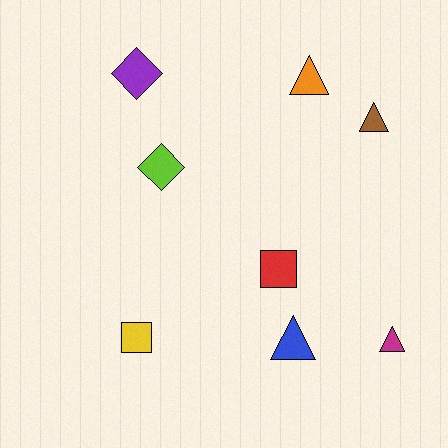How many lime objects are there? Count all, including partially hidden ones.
There is 1 lime object.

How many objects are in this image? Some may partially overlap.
There are 8 objects.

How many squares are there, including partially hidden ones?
There are 2 squares.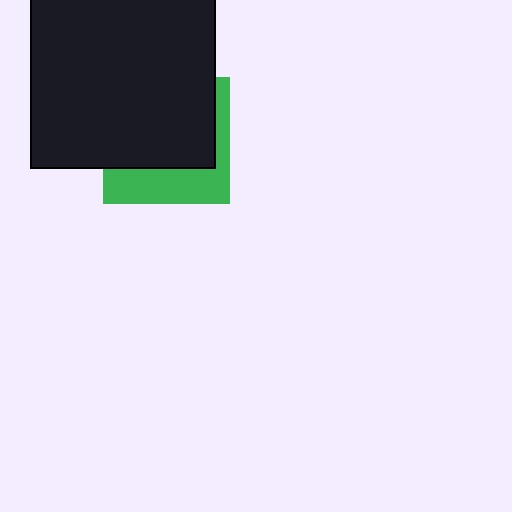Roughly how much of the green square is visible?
A small part of it is visible (roughly 35%).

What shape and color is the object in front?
The object in front is a black rectangle.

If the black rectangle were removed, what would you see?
You would see the complete green square.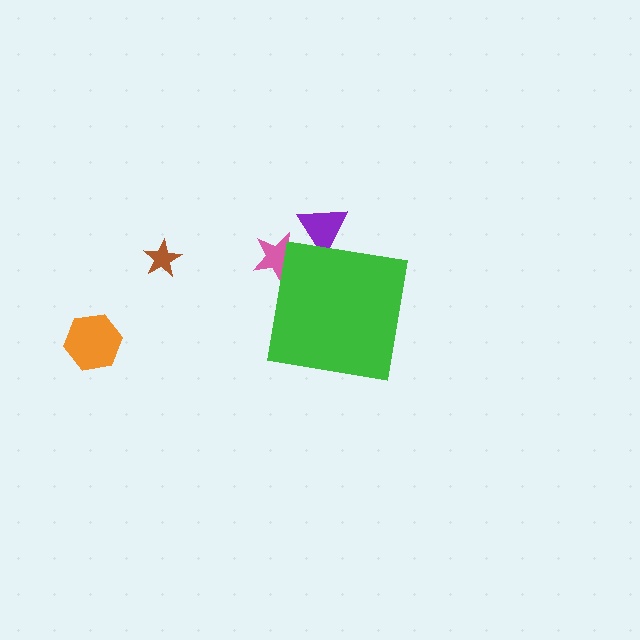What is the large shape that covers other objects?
A green square.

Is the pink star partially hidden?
Yes, the pink star is partially hidden behind the green square.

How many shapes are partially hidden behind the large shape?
2 shapes are partially hidden.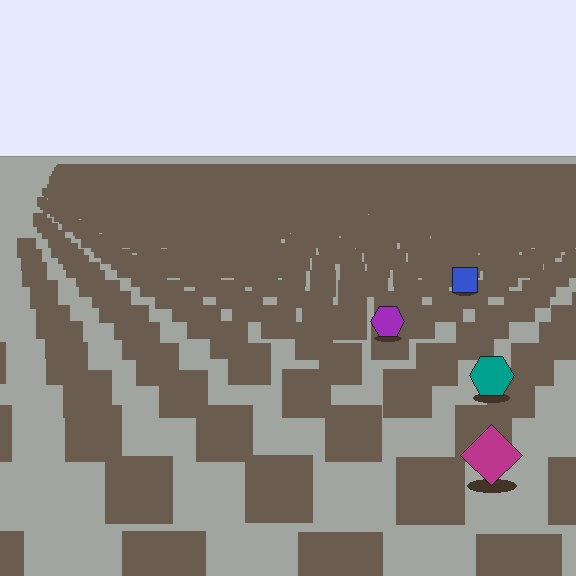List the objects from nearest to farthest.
From nearest to farthest: the magenta diamond, the teal hexagon, the purple hexagon, the blue square.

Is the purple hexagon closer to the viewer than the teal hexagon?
No. The teal hexagon is closer — you can tell from the texture gradient: the ground texture is coarser near it.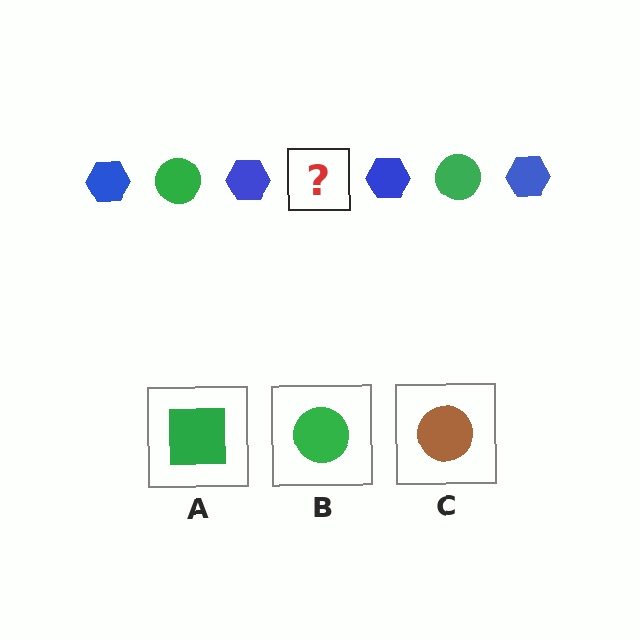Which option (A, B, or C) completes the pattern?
B.